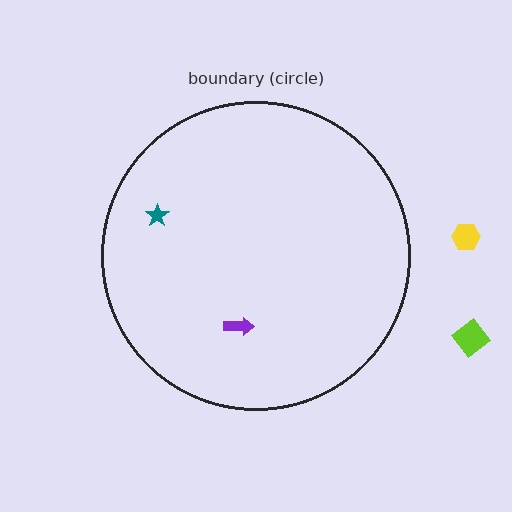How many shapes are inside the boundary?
2 inside, 2 outside.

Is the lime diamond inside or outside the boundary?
Outside.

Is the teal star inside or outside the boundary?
Inside.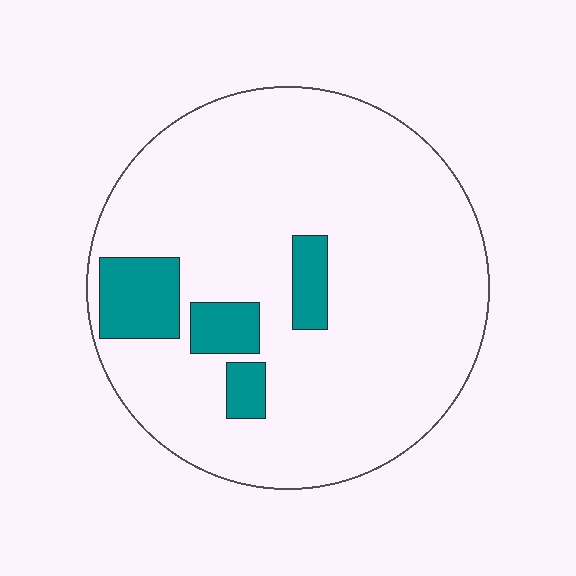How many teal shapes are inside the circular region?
4.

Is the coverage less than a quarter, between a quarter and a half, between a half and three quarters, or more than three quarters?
Less than a quarter.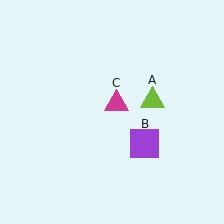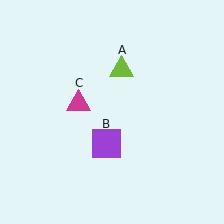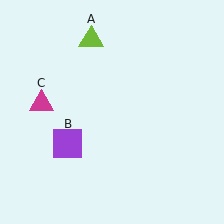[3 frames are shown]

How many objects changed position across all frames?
3 objects changed position: lime triangle (object A), purple square (object B), magenta triangle (object C).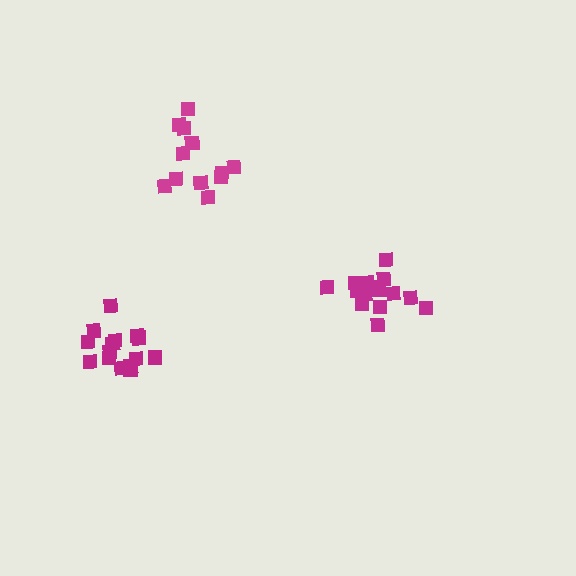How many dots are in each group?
Group 1: 12 dots, Group 2: 15 dots, Group 3: 16 dots (43 total).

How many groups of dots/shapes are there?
There are 3 groups.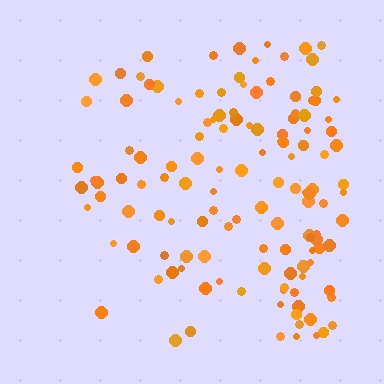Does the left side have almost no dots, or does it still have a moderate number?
Still a moderate number, just noticeably fewer than the right.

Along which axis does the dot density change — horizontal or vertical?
Horizontal.